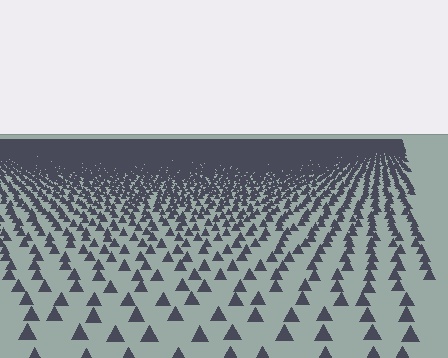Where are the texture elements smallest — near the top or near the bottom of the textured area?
Near the top.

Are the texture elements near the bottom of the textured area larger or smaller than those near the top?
Larger. Near the bottom, elements are closer to the viewer and appear at a bigger on-screen size.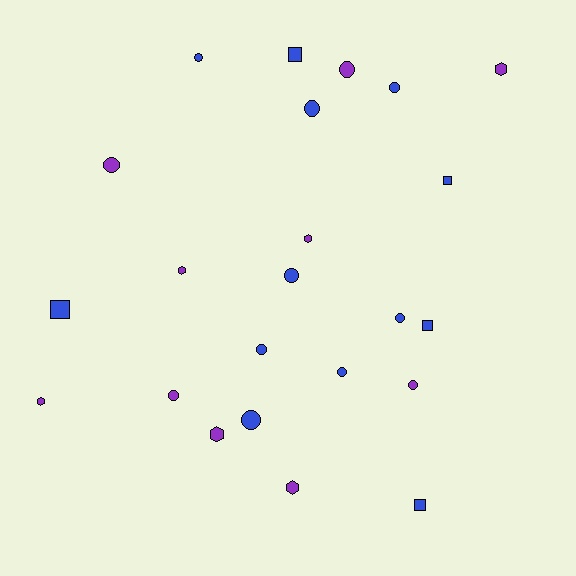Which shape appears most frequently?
Circle, with 12 objects.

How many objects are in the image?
There are 23 objects.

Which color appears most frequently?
Blue, with 13 objects.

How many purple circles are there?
There are 4 purple circles.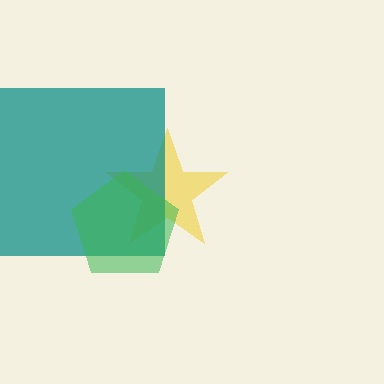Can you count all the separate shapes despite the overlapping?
Yes, there are 3 separate shapes.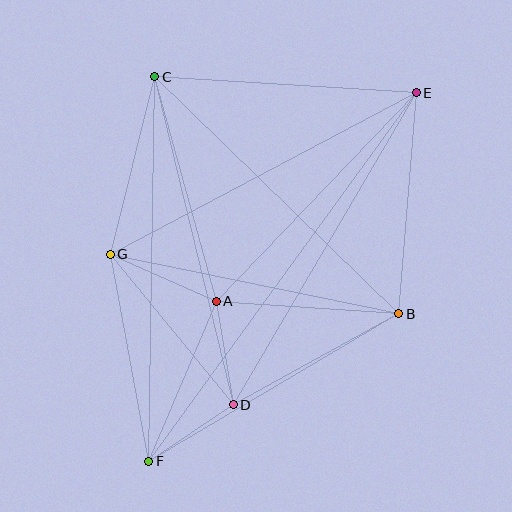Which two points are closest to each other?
Points D and F are closest to each other.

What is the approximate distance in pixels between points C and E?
The distance between C and E is approximately 262 pixels.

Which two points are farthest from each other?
Points E and F are farthest from each other.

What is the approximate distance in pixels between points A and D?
The distance between A and D is approximately 105 pixels.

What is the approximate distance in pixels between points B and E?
The distance between B and E is approximately 222 pixels.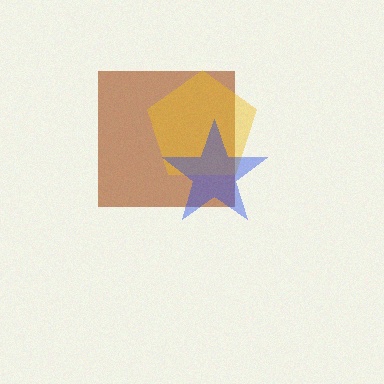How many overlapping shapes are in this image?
There are 3 overlapping shapes in the image.